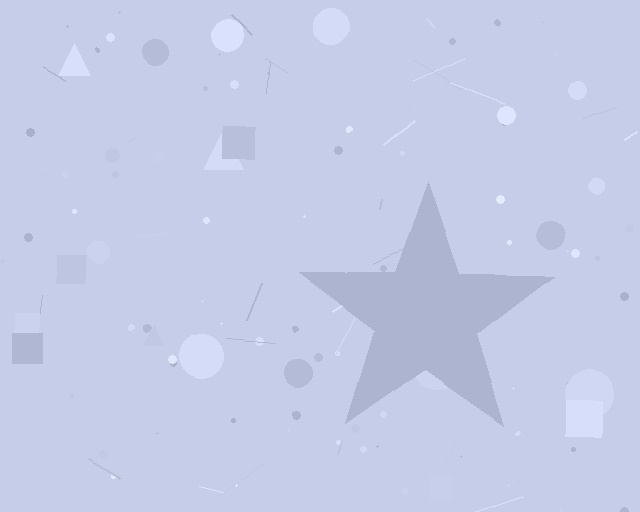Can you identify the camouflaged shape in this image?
The camouflaged shape is a star.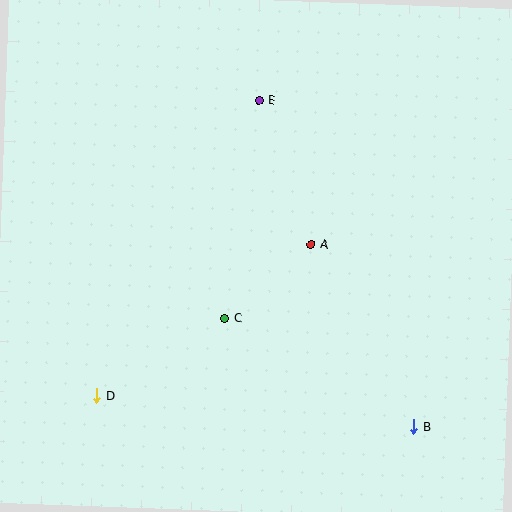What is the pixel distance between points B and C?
The distance between B and C is 218 pixels.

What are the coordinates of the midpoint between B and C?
The midpoint between B and C is at (319, 372).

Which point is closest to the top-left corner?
Point E is closest to the top-left corner.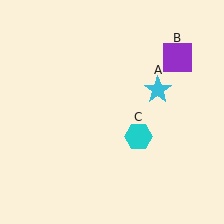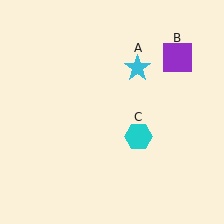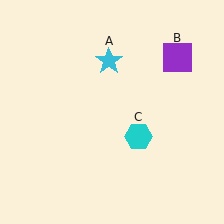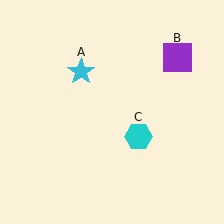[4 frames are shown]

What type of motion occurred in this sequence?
The cyan star (object A) rotated counterclockwise around the center of the scene.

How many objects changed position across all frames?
1 object changed position: cyan star (object A).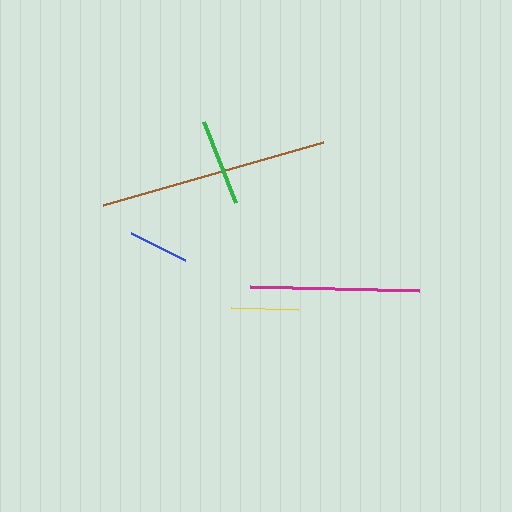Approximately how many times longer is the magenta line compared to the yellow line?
The magenta line is approximately 2.5 times the length of the yellow line.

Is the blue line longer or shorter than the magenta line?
The magenta line is longer than the blue line.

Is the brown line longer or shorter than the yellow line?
The brown line is longer than the yellow line.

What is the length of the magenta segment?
The magenta segment is approximately 169 pixels long.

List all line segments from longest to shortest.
From longest to shortest: brown, magenta, green, yellow, blue.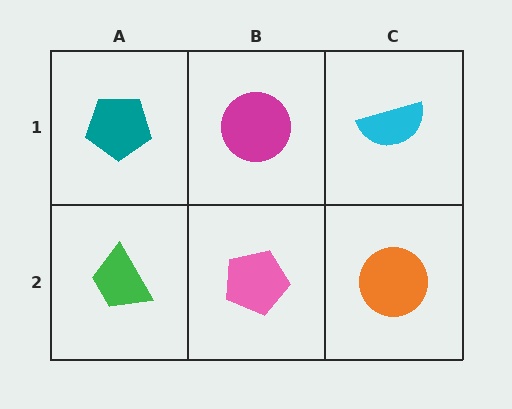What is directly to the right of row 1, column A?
A magenta circle.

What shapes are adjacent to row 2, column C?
A cyan semicircle (row 1, column C), a pink pentagon (row 2, column B).